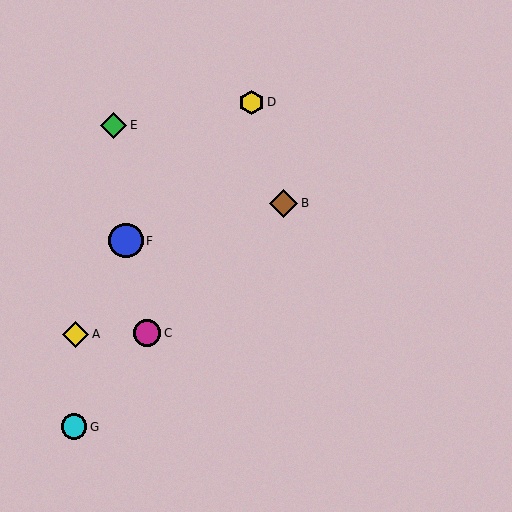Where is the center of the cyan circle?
The center of the cyan circle is at (74, 427).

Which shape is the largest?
The blue circle (labeled F) is the largest.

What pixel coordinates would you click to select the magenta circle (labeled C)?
Click at (147, 333) to select the magenta circle C.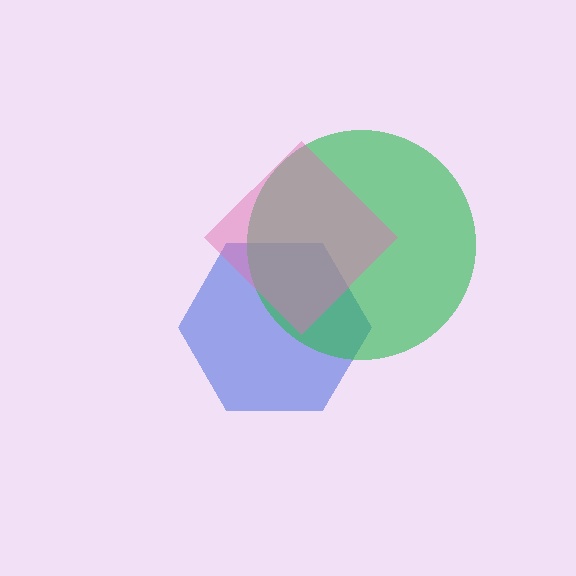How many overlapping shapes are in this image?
There are 3 overlapping shapes in the image.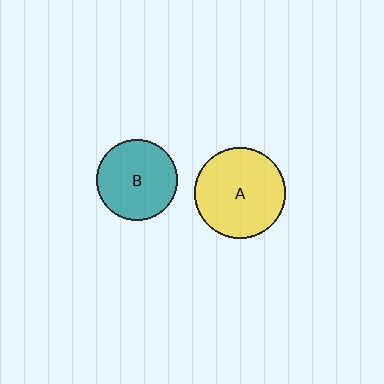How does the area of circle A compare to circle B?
Approximately 1.3 times.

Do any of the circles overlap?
No, none of the circles overlap.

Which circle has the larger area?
Circle A (yellow).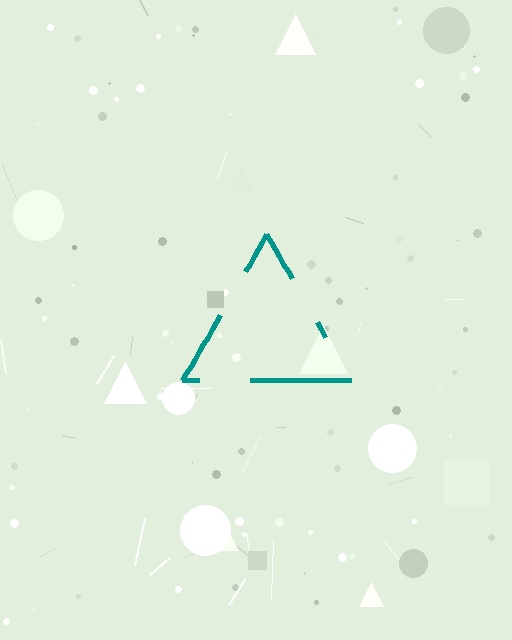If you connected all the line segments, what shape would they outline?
They would outline a triangle.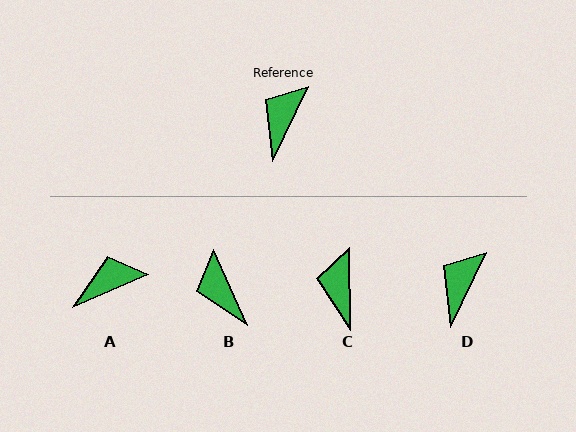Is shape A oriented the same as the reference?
No, it is off by about 41 degrees.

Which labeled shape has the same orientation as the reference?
D.